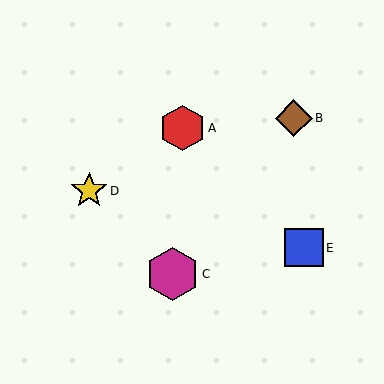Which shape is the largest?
The magenta hexagon (labeled C) is the largest.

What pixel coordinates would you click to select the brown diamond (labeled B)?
Click at (294, 118) to select the brown diamond B.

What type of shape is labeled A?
Shape A is a red hexagon.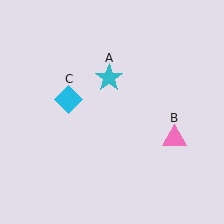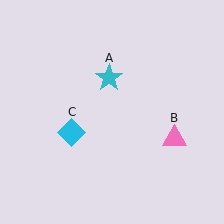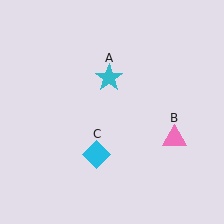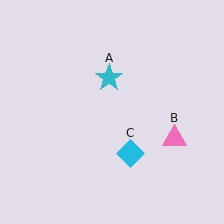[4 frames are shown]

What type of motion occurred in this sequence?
The cyan diamond (object C) rotated counterclockwise around the center of the scene.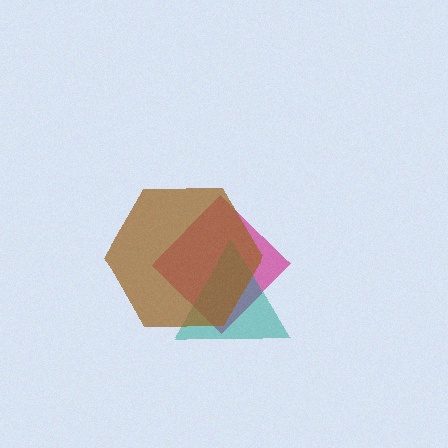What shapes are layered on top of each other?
The layered shapes are: a magenta diamond, a teal triangle, a brown hexagon.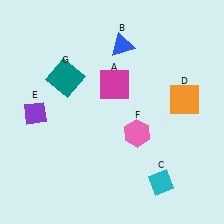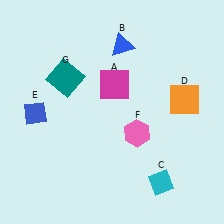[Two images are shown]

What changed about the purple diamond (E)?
In Image 1, E is purple. In Image 2, it changed to blue.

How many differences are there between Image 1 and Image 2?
There is 1 difference between the two images.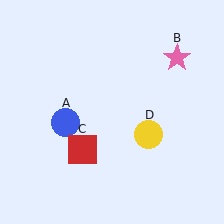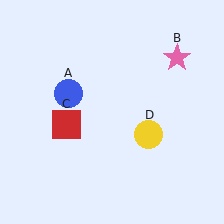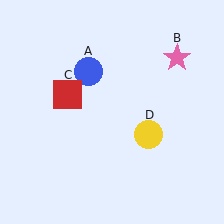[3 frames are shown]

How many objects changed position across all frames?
2 objects changed position: blue circle (object A), red square (object C).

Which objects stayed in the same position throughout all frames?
Pink star (object B) and yellow circle (object D) remained stationary.